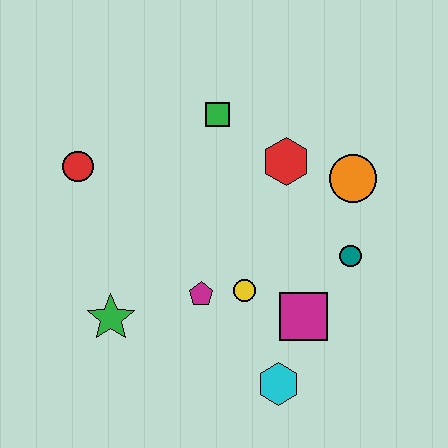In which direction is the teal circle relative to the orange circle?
The teal circle is below the orange circle.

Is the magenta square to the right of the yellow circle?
Yes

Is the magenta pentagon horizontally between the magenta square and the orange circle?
No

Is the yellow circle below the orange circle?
Yes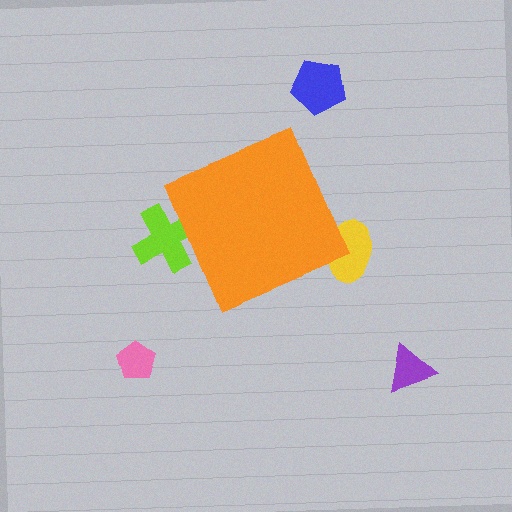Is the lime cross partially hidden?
Yes, the lime cross is partially hidden behind the orange diamond.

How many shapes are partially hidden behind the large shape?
2 shapes are partially hidden.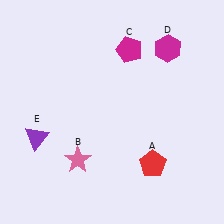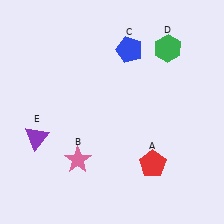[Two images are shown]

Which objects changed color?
C changed from magenta to blue. D changed from magenta to green.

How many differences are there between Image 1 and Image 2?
There are 2 differences between the two images.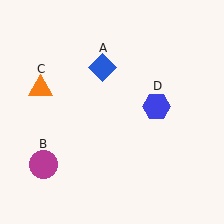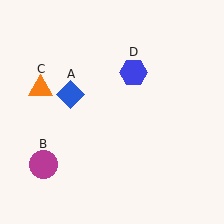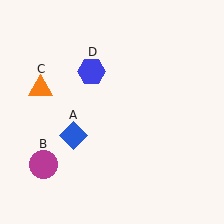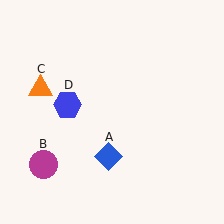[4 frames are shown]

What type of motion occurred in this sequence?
The blue diamond (object A), blue hexagon (object D) rotated counterclockwise around the center of the scene.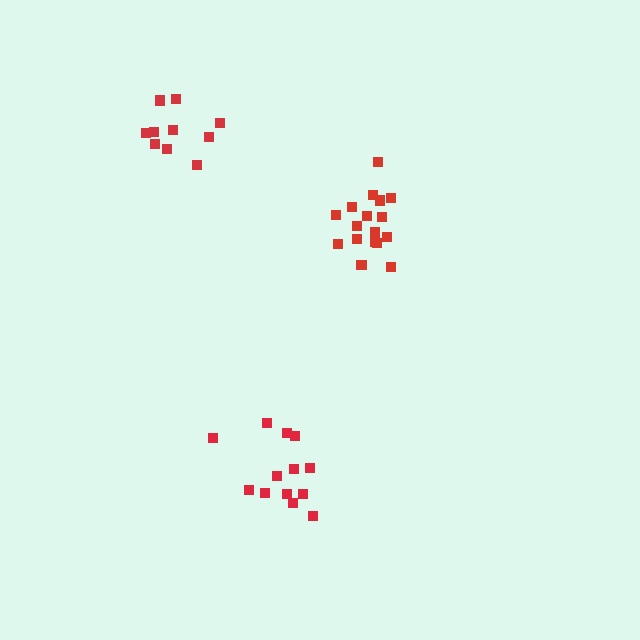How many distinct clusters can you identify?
There are 3 distinct clusters.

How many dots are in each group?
Group 1: 11 dots, Group 2: 17 dots, Group 3: 13 dots (41 total).